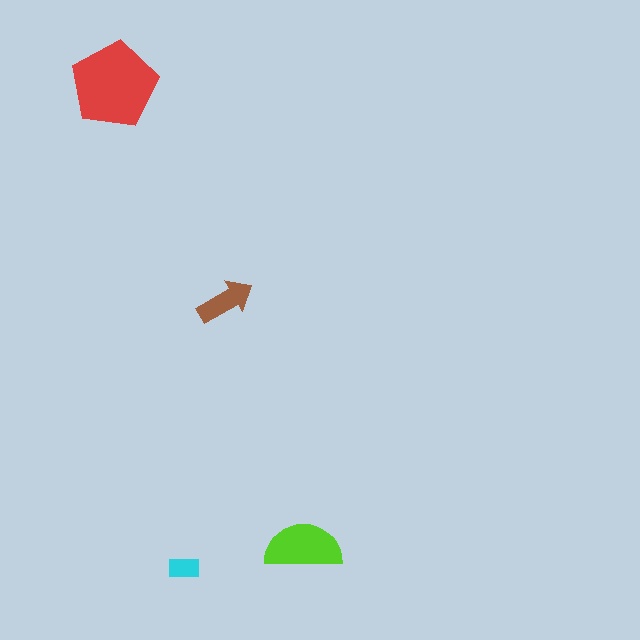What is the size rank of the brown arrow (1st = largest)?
3rd.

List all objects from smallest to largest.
The cyan rectangle, the brown arrow, the lime semicircle, the red pentagon.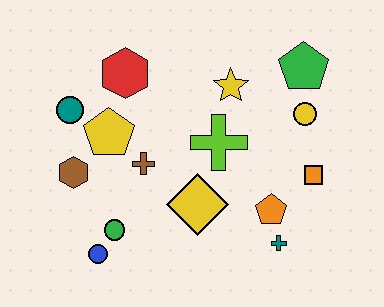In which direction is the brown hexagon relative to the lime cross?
The brown hexagon is to the left of the lime cross.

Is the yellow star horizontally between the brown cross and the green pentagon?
Yes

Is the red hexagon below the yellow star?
No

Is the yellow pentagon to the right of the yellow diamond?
No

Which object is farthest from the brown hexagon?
The green pentagon is farthest from the brown hexagon.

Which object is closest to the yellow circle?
The green pentagon is closest to the yellow circle.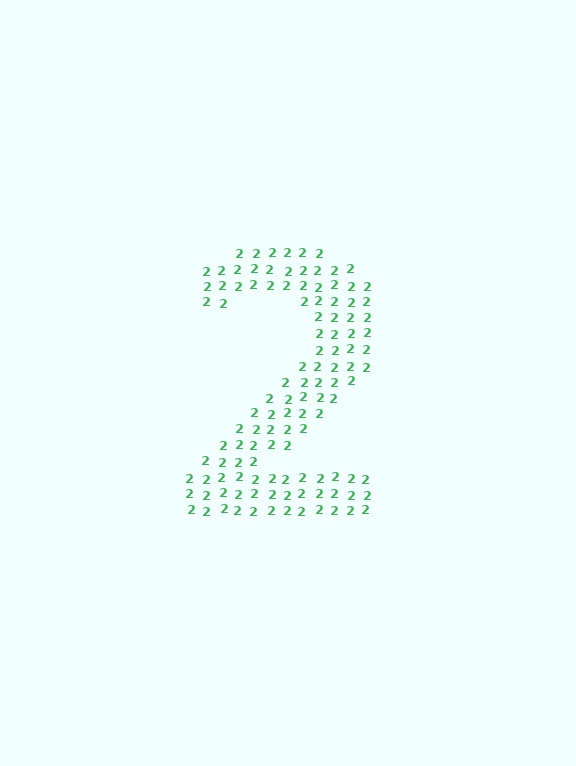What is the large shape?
The large shape is the digit 2.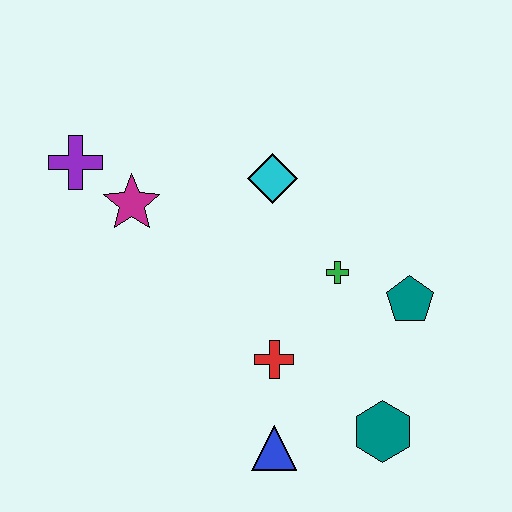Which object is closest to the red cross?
The blue triangle is closest to the red cross.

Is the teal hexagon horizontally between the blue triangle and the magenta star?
No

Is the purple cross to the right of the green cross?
No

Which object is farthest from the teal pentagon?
The purple cross is farthest from the teal pentagon.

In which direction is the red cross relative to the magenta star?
The red cross is below the magenta star.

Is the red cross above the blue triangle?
Yes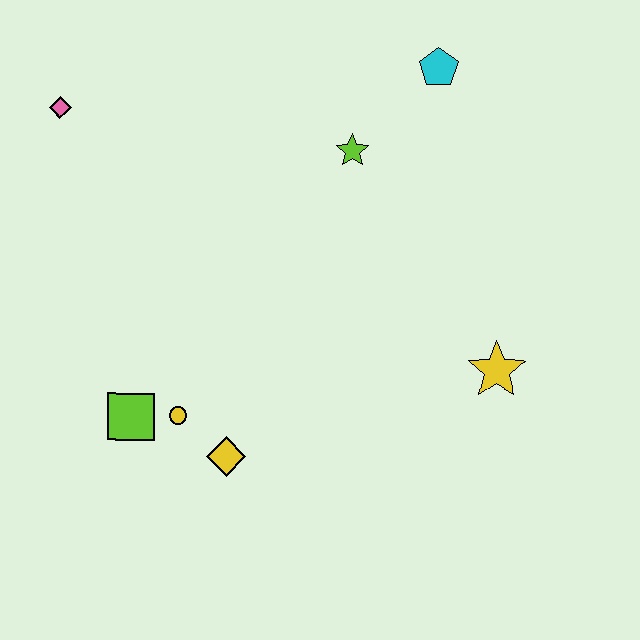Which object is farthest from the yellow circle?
The cyan pentagon is farthest from the yellow circle.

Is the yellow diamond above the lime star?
No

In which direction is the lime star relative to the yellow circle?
The lime star is above the yellow circle.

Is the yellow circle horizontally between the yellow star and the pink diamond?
Yes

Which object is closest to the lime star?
The cyan pentagon is closest to the lime star.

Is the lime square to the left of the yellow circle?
Yes